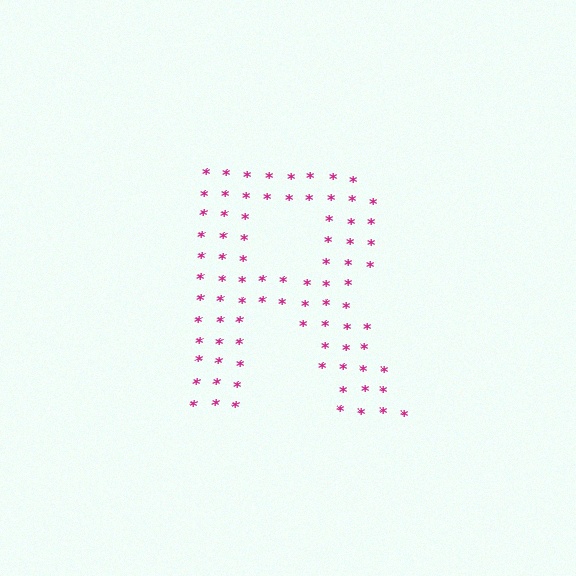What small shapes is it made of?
It is made of small asterisks.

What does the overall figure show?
The overall figure shows the letter R.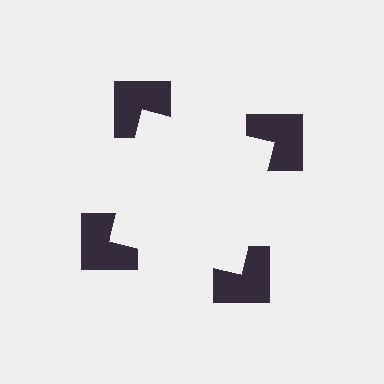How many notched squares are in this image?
There are 4 — one at each vertex of the illusory square.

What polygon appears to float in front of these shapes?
An illusory square — its edges are inferred from the aligned wedge cuts in the notched squares, not physically drawn.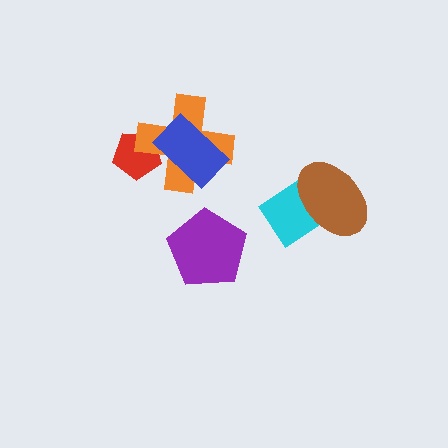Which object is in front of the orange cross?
The blue rectangle is in front of the orange cross.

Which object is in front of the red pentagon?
The orange cross is in front of the red pentagon.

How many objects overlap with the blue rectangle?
1 object overlaps with the blue rectangle.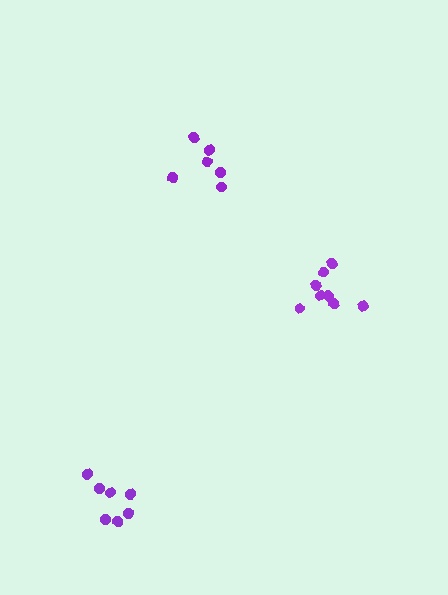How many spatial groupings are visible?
There are 3 spatial groupings.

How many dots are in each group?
Group 1: 7 dots, Group 2: 9 dots, Group 3: 6 dots (22 total).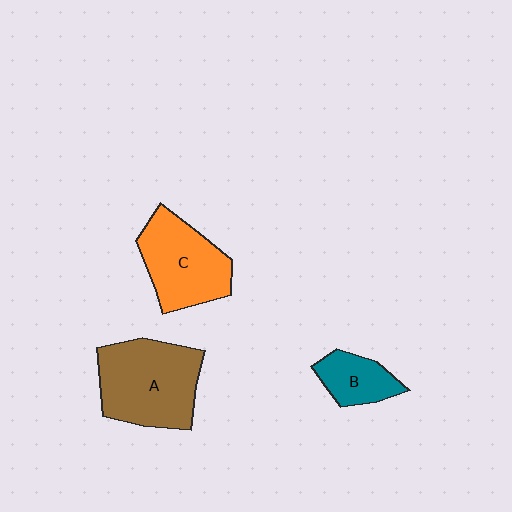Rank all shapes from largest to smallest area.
From largest to smallest: A (brown), C (orange), B (teal).